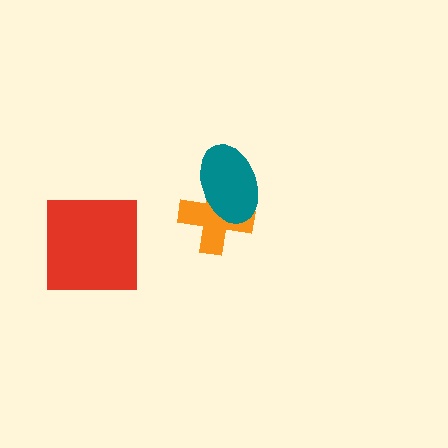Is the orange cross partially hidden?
Yes, it is partially covered by another shape.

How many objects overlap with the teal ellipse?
1 object overlaps with the teal ellipse.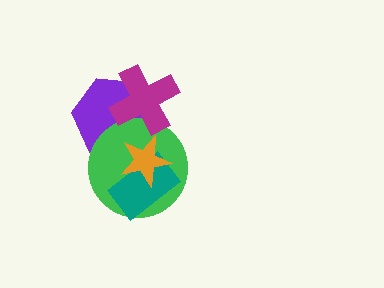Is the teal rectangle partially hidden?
Yes, it is partially covered by another shape.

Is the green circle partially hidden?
Yes, it is partially covered by another shape.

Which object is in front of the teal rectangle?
The orange star is in front of the teal rectangle.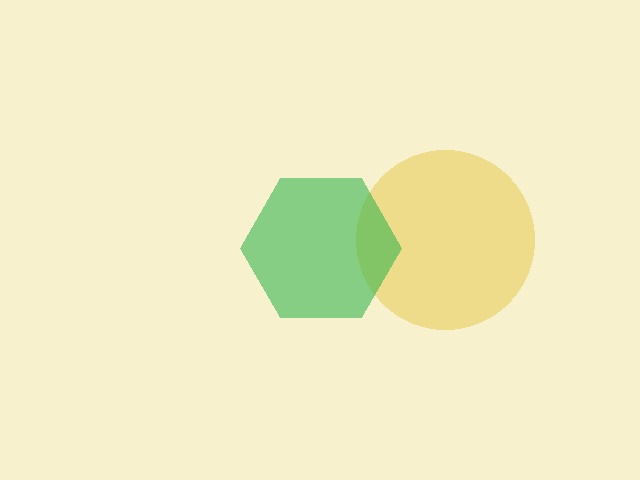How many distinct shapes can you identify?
There are 2 distinct shapes: a yellow circle, a green hexagon.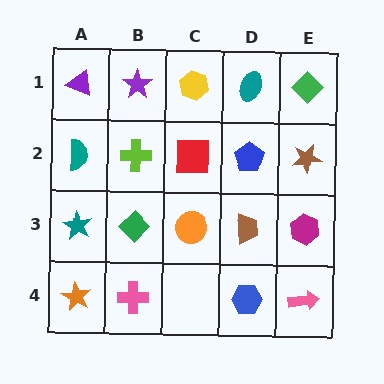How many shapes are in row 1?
5 shapes.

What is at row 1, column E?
A green diamond.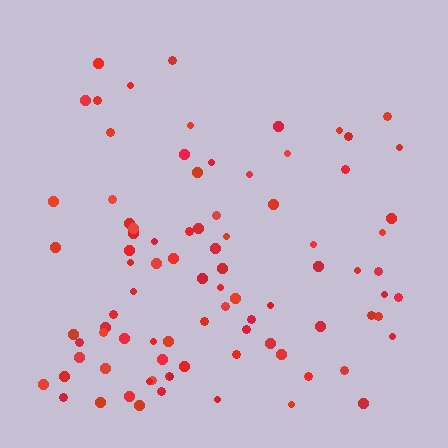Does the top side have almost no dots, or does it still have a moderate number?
Still a moderate number, just noticeably fewer than the bottom.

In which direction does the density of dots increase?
From top to bottom, with the bottom side densest.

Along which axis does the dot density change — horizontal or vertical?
Vertical.